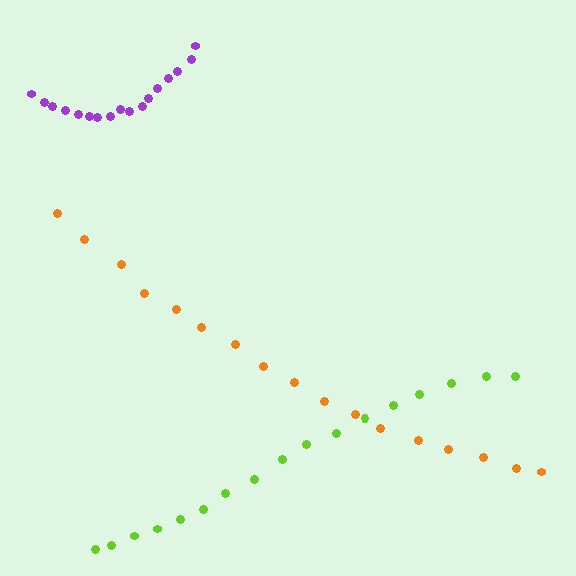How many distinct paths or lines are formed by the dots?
There are 3 distinct paths.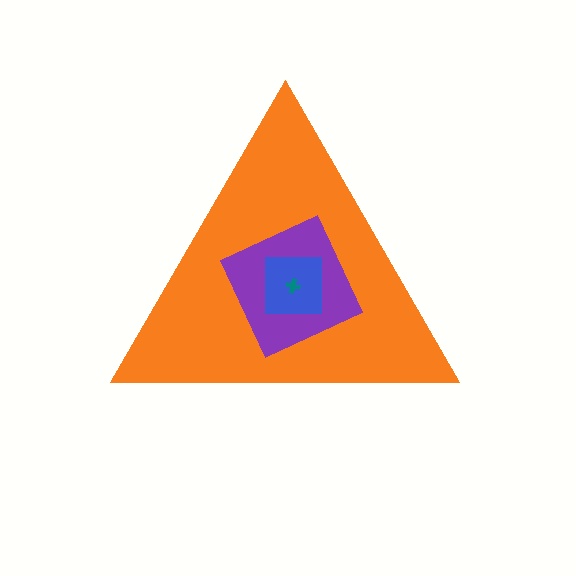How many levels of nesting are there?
4.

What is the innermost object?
The teal cross.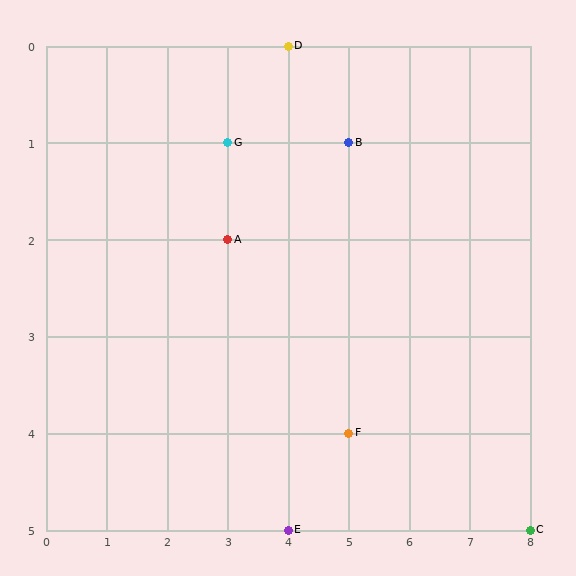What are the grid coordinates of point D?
Point D is at grid coordinates (4, 0).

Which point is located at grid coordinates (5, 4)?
Point F is at (5, 4).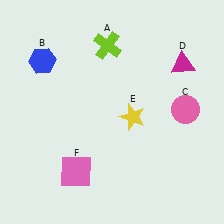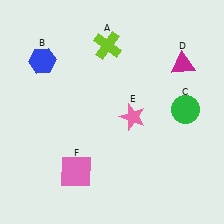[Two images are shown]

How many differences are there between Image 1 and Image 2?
There are 2 differences between the two images.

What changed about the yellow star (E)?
In Image 1, E is yellow. In Image 2, it changed to pink.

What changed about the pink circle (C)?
In Image 1, C is pink. In Image 2, it changed to green.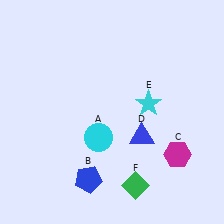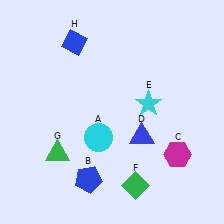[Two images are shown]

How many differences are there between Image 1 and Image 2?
There are 2 differences between the two images.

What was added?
A green triangle (G), a blue diamond (H) were added in Image 2.